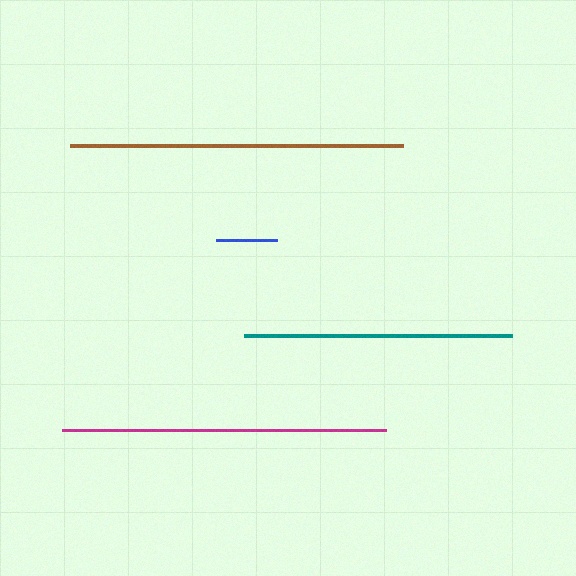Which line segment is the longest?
The brown line is the longest at approximately 334 pixels.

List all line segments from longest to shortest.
From longest to shortest: brown, magenta, teal, blue.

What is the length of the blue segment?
The blue segment is approximately 61 pixels long.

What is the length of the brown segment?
The brown segment is approximately 334 pixels long.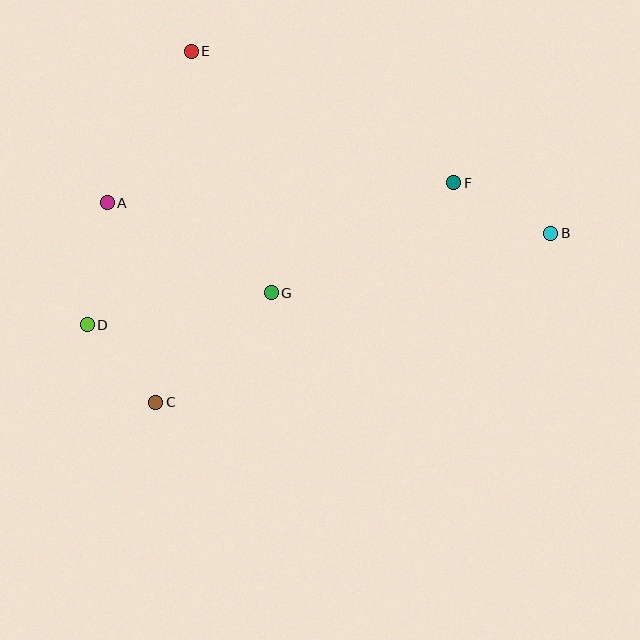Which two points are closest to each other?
Points C and D are closest to each other.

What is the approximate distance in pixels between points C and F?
The distance between C and F is approximately 370 pixels.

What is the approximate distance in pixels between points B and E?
The distance between B and E is approximately 403 pixels.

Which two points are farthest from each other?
Points B and D are farthest from each other.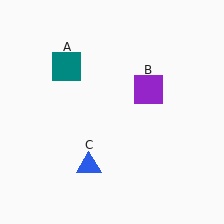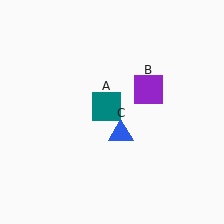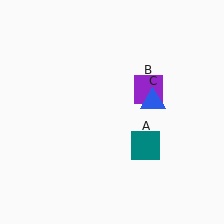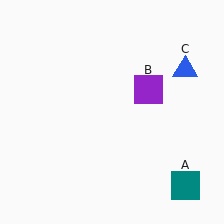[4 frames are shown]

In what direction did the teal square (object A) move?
The teal square (object A) moved down and to the right.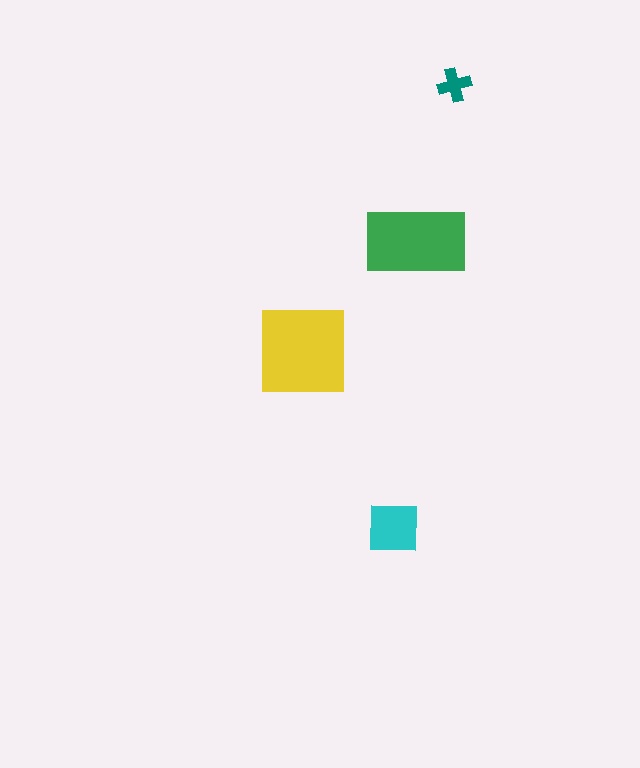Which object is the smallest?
The teal cross.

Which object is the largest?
The yellow square.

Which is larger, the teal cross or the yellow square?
The yellow square.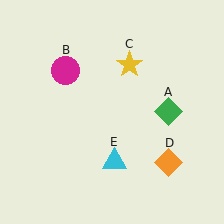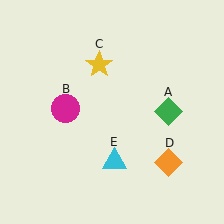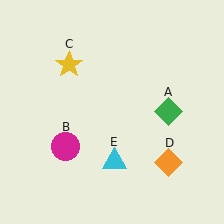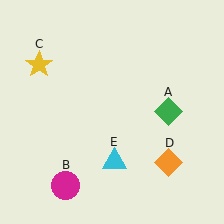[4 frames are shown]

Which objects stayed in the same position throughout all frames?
Green diamond (object A) and orange diamond (object D) and cyan triangle (object E) remained stationary.